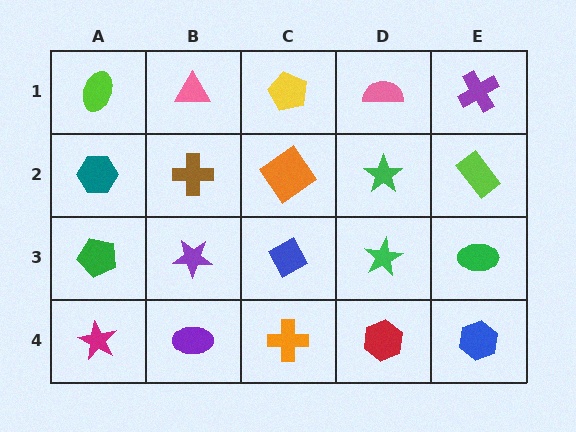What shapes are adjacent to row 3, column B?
A brown cross (row 2, column B), a purple ellipse (row 4, column B), a green pentagon (row 3, column A), a blue diamond (row 3, column C).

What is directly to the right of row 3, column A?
A purple star.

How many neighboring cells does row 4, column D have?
3.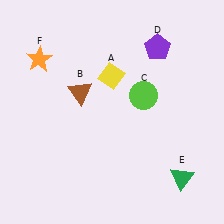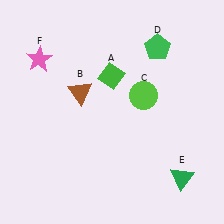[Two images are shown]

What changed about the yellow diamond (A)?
In Image 1, A is yellow. In Image 2, it changed to green.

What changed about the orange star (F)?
In Image 1, F is orange. In Image 2, it changed to pink.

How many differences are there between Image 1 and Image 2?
There are 3 differences between the two images.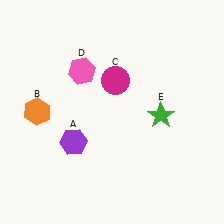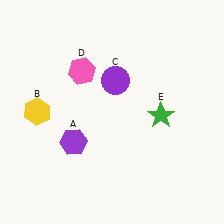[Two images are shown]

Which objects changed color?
B changed from orange to yellow. C changed from magenta to purple.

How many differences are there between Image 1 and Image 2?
There are 2 differences between the two images.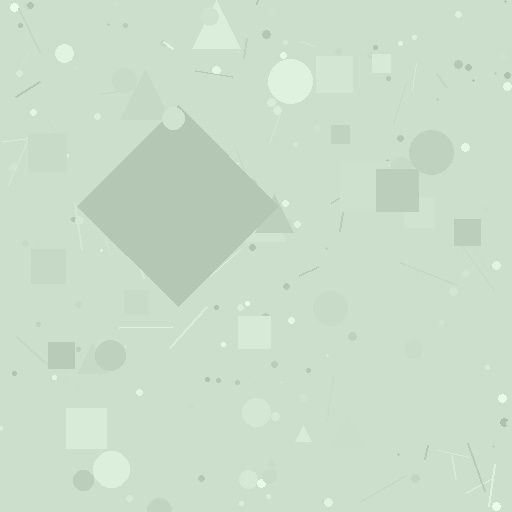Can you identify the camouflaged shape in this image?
The camouflaged shape is a diamond.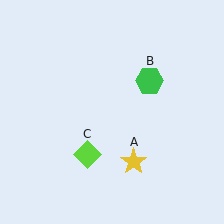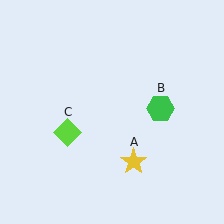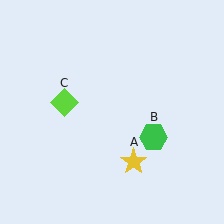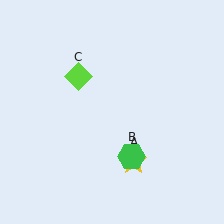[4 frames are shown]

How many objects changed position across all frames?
2 objects changed position: green hexagon (object B), lime diamond (object C).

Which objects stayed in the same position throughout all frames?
Yellow star (object A) remained stationary.